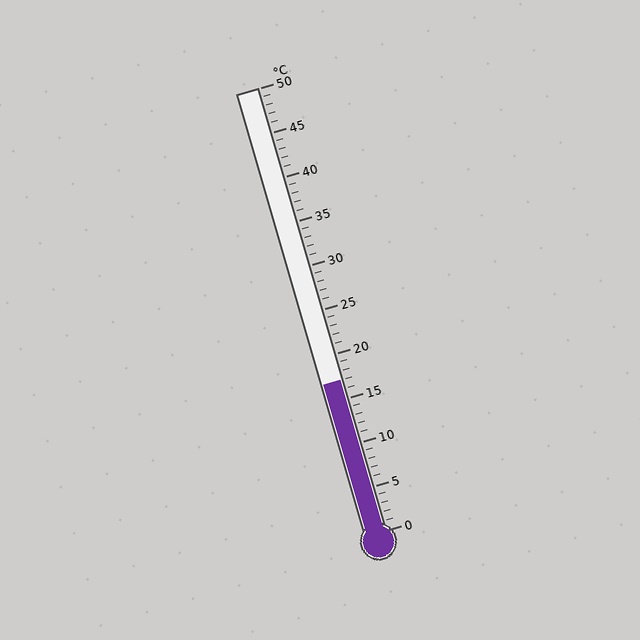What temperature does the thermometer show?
The thermometer shows approximately 17°C.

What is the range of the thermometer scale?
The thermometer scale ranges from 0°C to 50°C.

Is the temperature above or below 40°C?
The temperature is below 40°C.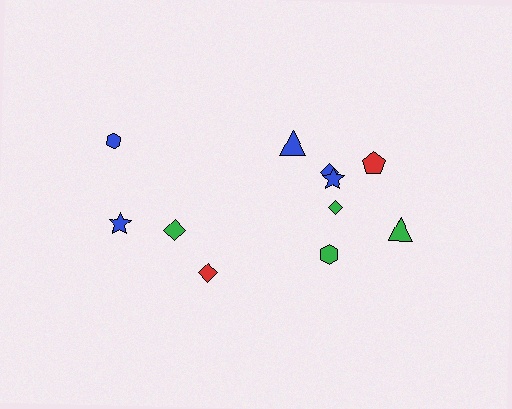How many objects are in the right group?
There are 7 objects.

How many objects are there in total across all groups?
There are 11 objects.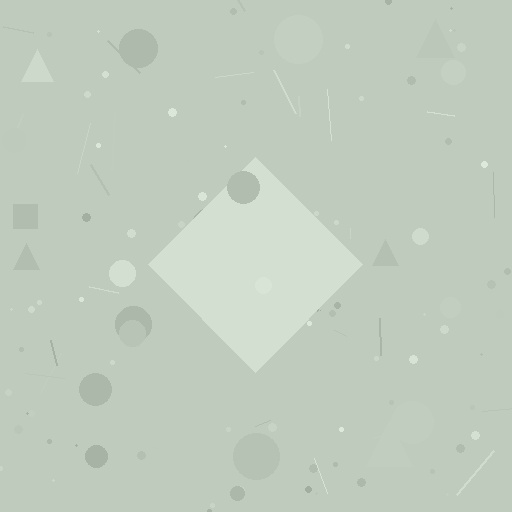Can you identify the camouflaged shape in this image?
The camouflaged shape is a diamond.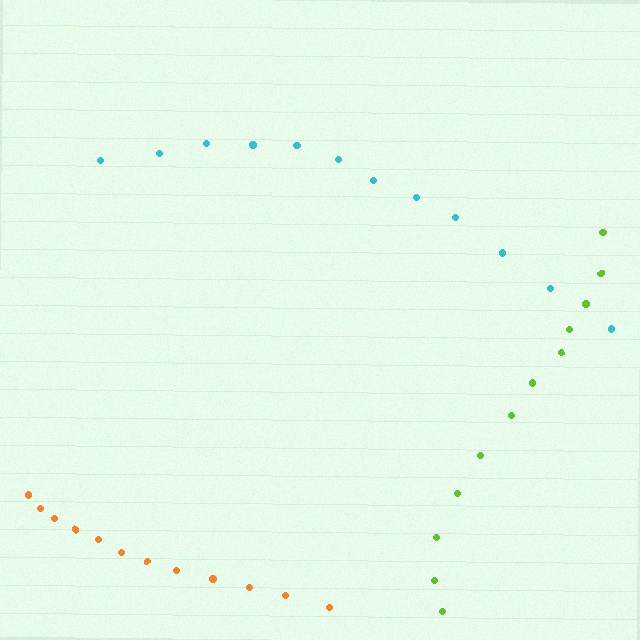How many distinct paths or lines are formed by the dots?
There are 3 distinct paths.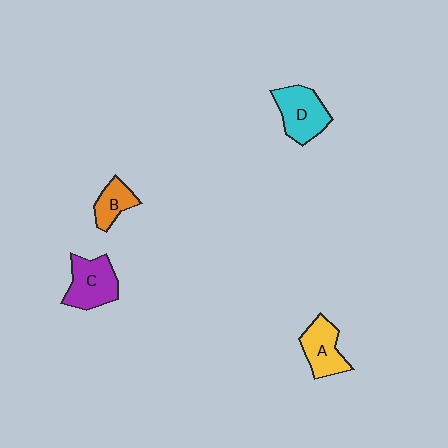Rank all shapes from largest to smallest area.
From largest to smallest: D (cyan), C (purple), A (yellow), B (orange).